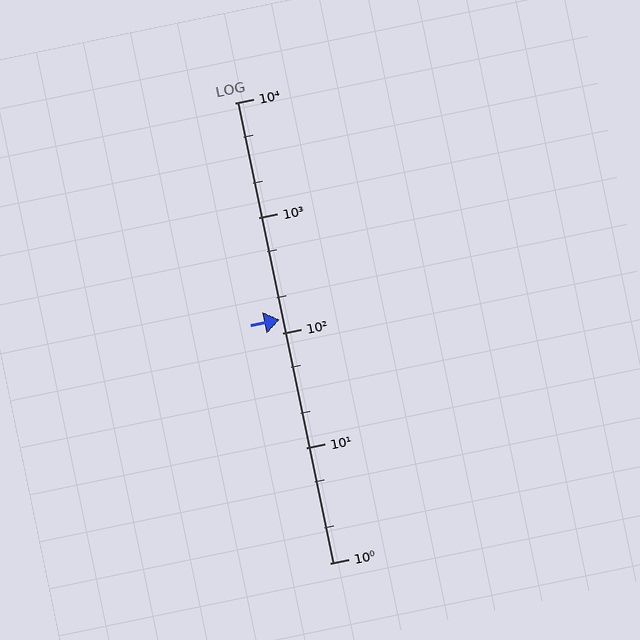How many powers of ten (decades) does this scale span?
The scale spans 4 decades, from 1 to 10000.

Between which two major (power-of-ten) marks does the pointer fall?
The pointer is between 100 and 1000.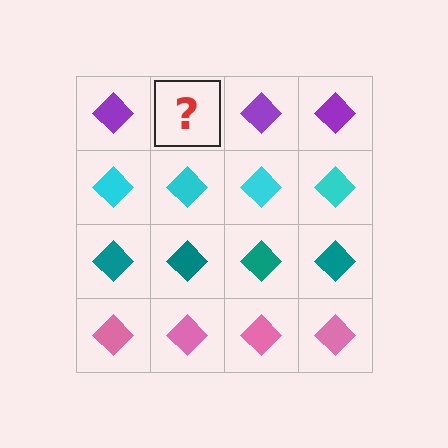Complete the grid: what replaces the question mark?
The question mark should be replaced with a purple diamond.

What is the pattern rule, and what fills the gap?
The rule is that each row has a consistent color. The gap should be filled with a purple diamond.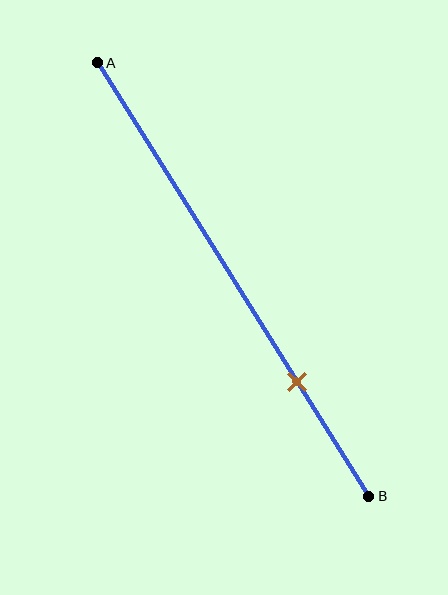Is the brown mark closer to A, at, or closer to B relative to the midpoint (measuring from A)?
The brown mark is closer to point B than the midpoint of segment AB.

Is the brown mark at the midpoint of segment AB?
No, the mark is at about 75% from A, not at the 50% midpoint.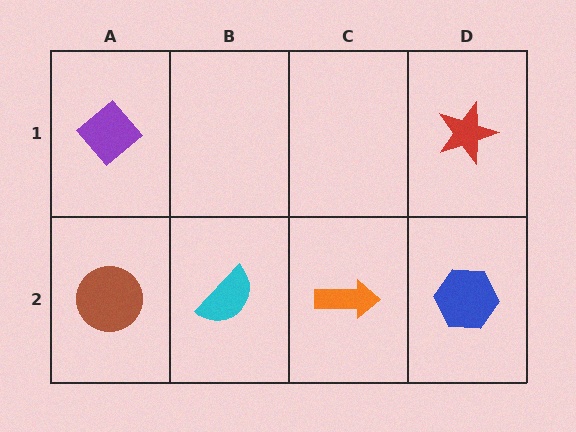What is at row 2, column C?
An orange arrow.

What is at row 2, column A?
A brown circle.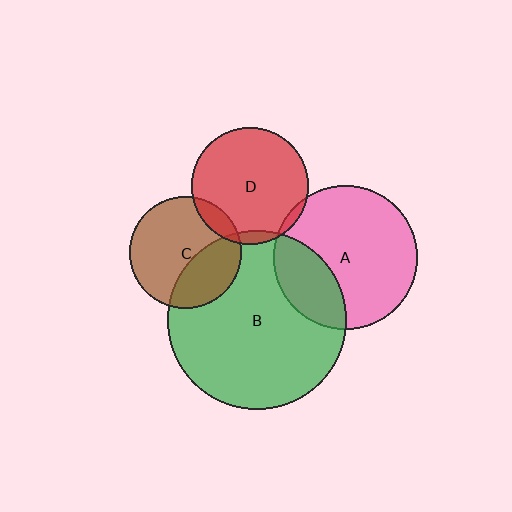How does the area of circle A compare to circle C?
Approximately 1.6 times.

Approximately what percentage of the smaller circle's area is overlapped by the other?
Approximately 25%.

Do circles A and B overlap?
Yes.